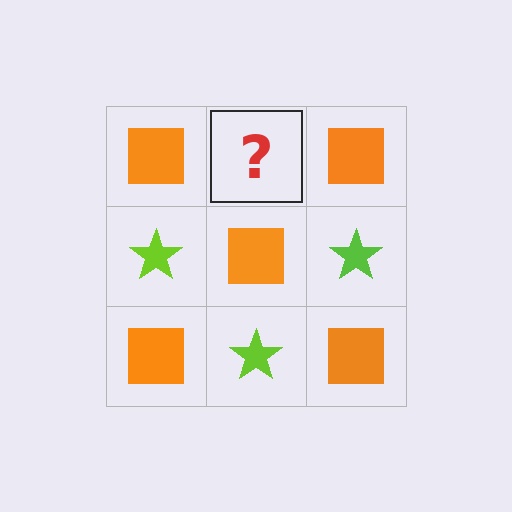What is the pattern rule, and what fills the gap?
The rule is that it alternates orange square and lime star in a checkerboard pattern. The gap should be filled with a lime star.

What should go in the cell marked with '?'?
The missing cell should contain a lime star.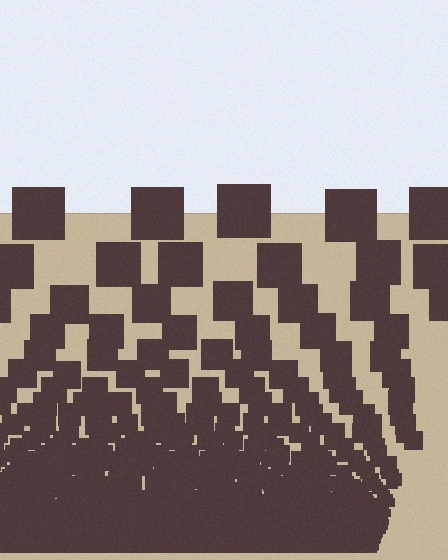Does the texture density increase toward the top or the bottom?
Density increases toward the bottom.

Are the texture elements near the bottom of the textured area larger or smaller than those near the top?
Smaller. The gradient is inverted — elements near the bottom are smaller and denser.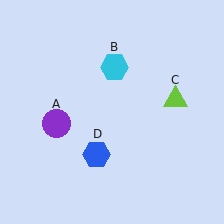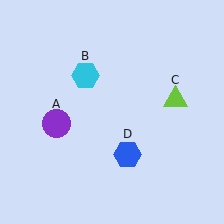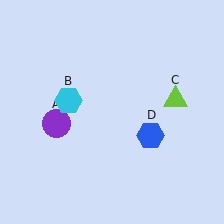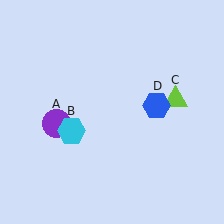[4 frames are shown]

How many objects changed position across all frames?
2 objects changed position: cyan hexagon (object B), blue hexagon (object D).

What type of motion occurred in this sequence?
The cyan hexagon (object B), blue hexagon (object D) rotated counterclockwise around the center of the scene.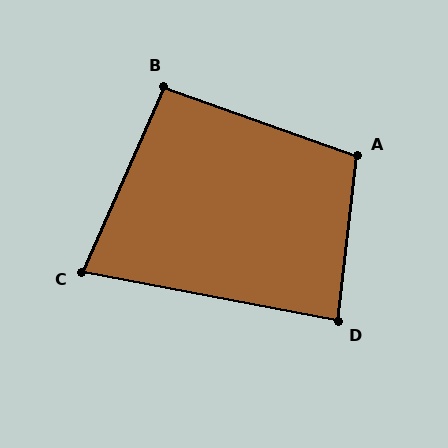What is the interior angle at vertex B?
Approximately 94 degrees (approximately right).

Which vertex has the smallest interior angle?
C, at approximately 77 degrees.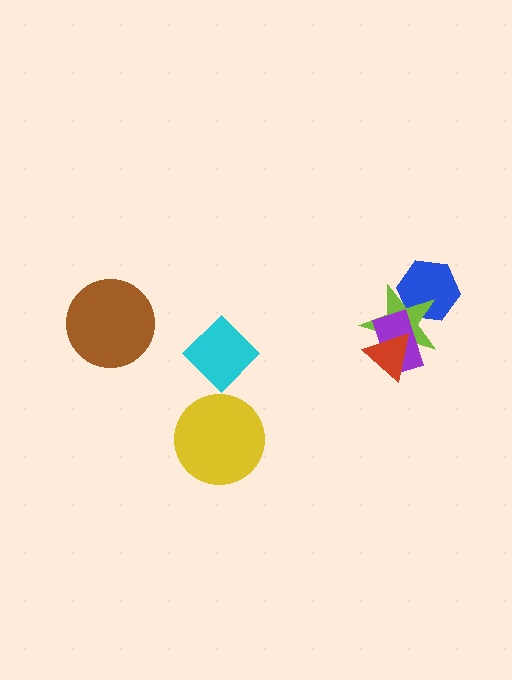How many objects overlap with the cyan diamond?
0 objects overlap with the cyan diamond.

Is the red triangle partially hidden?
No, no other shape covers it.